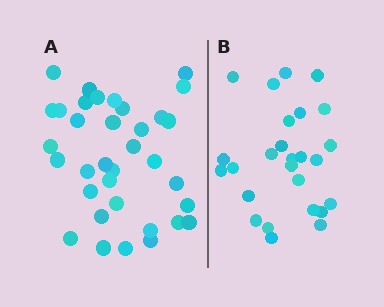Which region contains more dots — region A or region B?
Region A (the left region) has more dots.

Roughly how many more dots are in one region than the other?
Region A has roughly 8 or so more dots than region B.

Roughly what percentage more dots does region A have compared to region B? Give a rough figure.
About 35% more.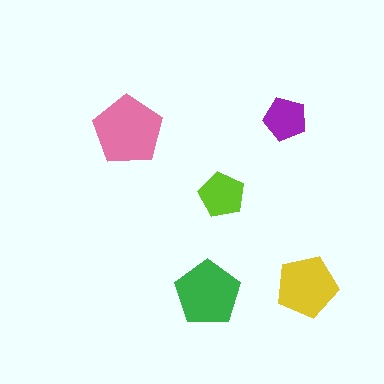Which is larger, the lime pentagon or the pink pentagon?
The pink one.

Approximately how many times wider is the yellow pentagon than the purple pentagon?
About 1.5 times wider.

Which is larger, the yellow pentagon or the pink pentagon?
The pink one.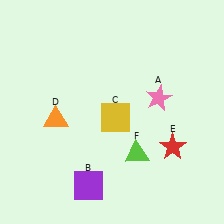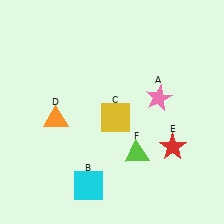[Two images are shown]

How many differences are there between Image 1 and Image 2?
There is 1 difference between the two images.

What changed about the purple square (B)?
In Image 1, B is purple. In Image 2, it changed to cyan.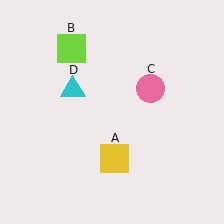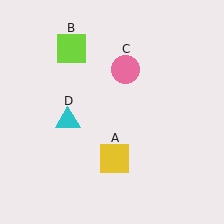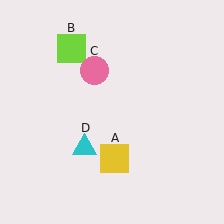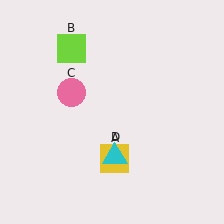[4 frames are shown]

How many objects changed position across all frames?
2 objects changed position: pink circle (object C), cyan triangle (object D).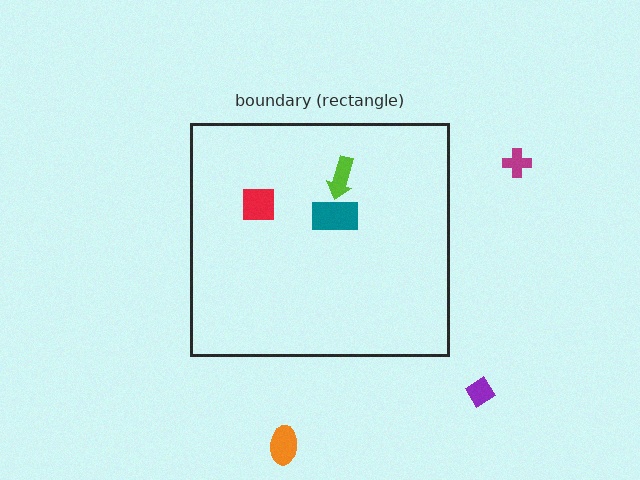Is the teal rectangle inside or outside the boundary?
Inside.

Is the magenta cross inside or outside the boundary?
Outside.